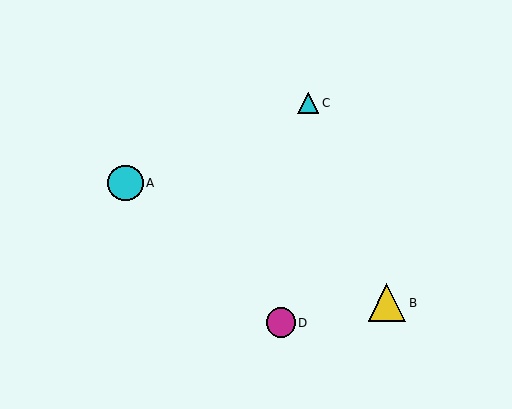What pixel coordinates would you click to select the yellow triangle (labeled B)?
Click at (387, 303) to select the yellow triangle B.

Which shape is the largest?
The yellow triangle (labeled B) is the largest.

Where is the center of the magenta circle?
The center of the magenta circle is at (281, 323).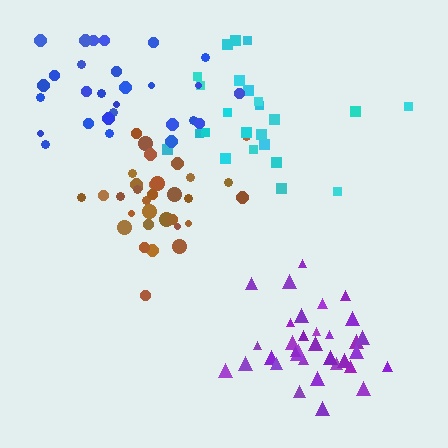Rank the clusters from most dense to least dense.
brown, purple, blue, cyan.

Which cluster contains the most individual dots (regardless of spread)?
Brown (34).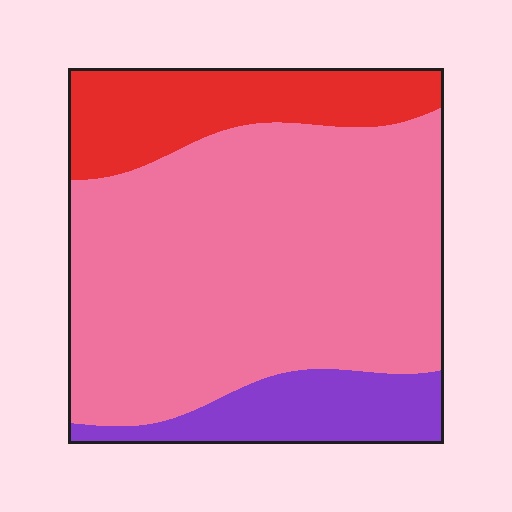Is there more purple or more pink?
Pink.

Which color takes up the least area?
Purple, at roughly 15%.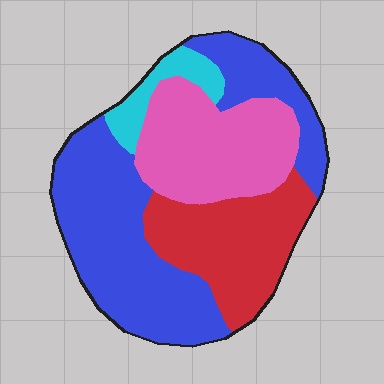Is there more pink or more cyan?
Pink.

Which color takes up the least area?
Cyan, at roughly 5%.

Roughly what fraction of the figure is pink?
Pink takes up about one quarter (1/4) of the figure.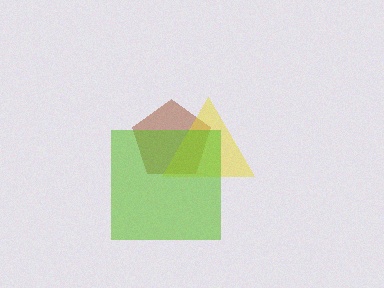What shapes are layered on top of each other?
The layered shapes are: a brown pentagon, a yellow triangle, a lime square.